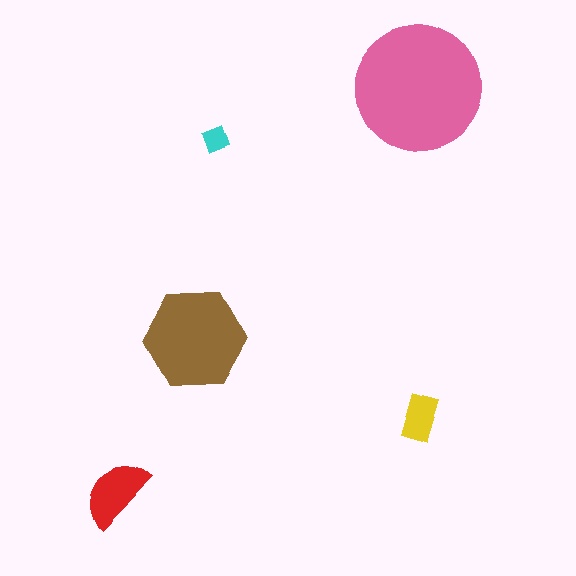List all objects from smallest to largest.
The cyan diamond, the yellow rectangle, the red semicircle, the brown hexagon, the pink circle.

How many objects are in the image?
There are 5 objects in the image.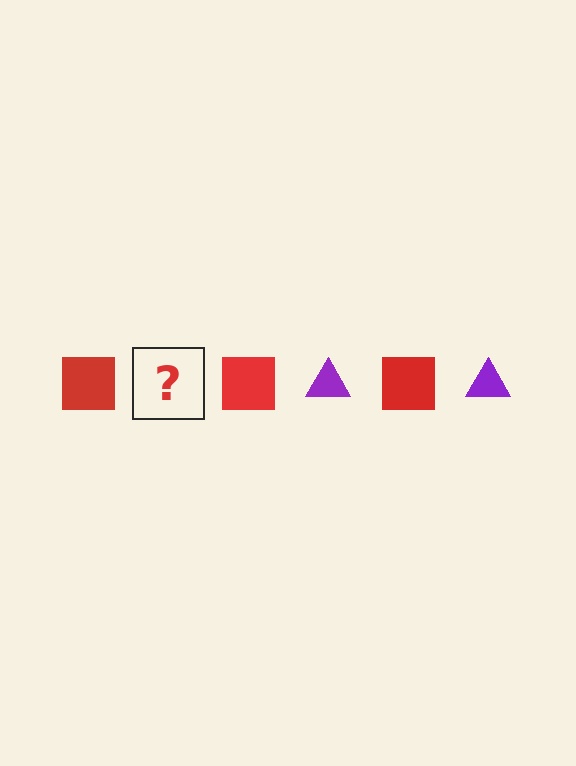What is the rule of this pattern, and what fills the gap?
The rule is that the pattern alternates between red square and purple triangle. The gap should be filled with a purple triangle.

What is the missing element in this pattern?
The missing element is a purple triangle.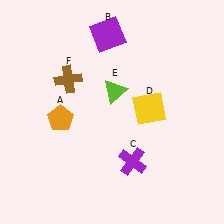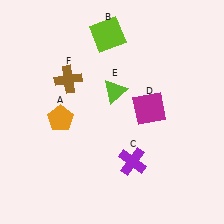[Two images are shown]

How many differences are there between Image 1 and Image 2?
There are 2 differences between the two images.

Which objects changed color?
B changed from purple to lime. D changed from yellow to magenta.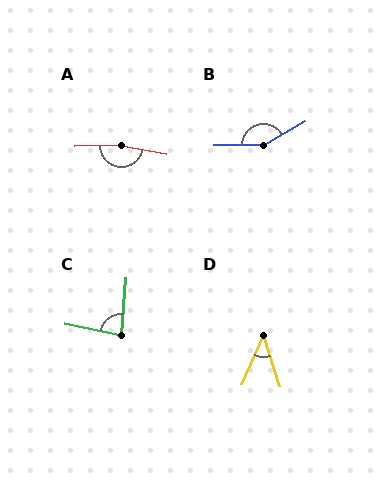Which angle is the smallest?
D, at approximately 42 degrees.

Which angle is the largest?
A, at approximately 167 degrees.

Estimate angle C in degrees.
Approximately 83 degrees.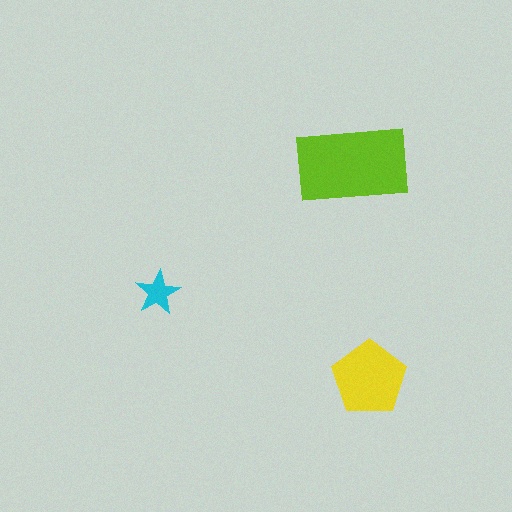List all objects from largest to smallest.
The lime rectangle, the yellow pentagon, the cyan star.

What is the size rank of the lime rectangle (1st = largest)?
1st.